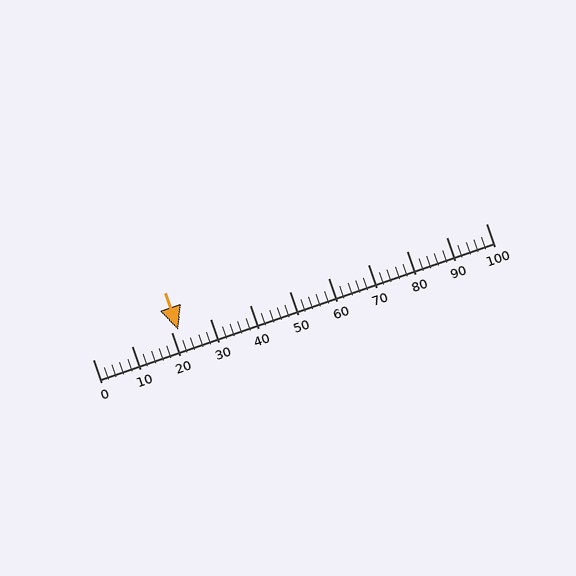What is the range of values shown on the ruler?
The ruler shows values from 0 to 100.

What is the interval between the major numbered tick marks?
The major tick marks are spaced 10 units apart.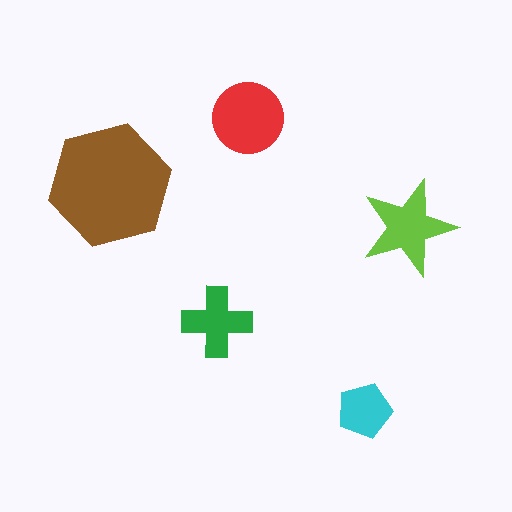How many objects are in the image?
There are 5 objects in the image.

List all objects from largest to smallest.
The brown hexagon, the red circle, the lime star, the green cross, the cyan pentagon.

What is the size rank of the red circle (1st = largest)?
2nd.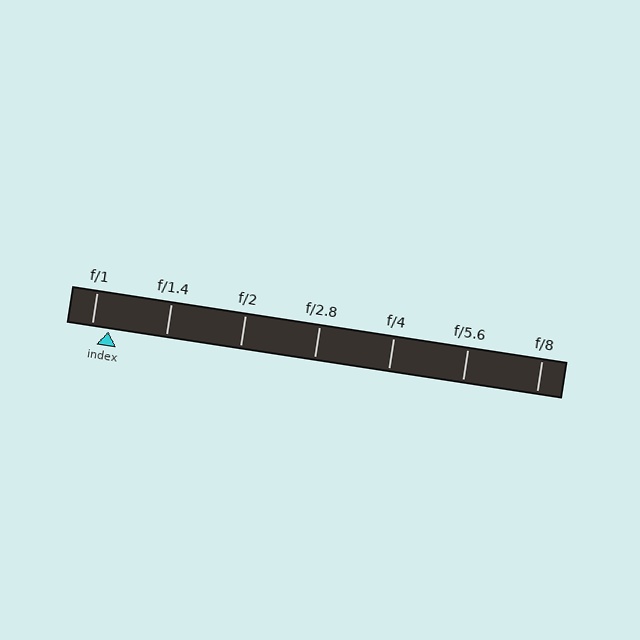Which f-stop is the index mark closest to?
The index mark is closest to f/1.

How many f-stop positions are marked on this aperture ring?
There are 7 f-stop positions marked.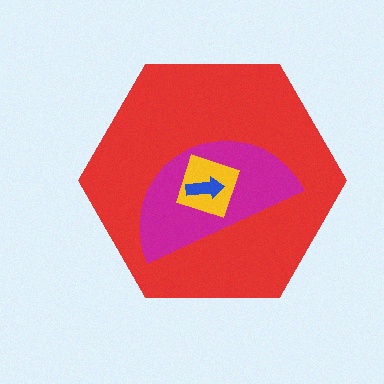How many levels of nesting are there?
4.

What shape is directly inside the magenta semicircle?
The yellow diamond.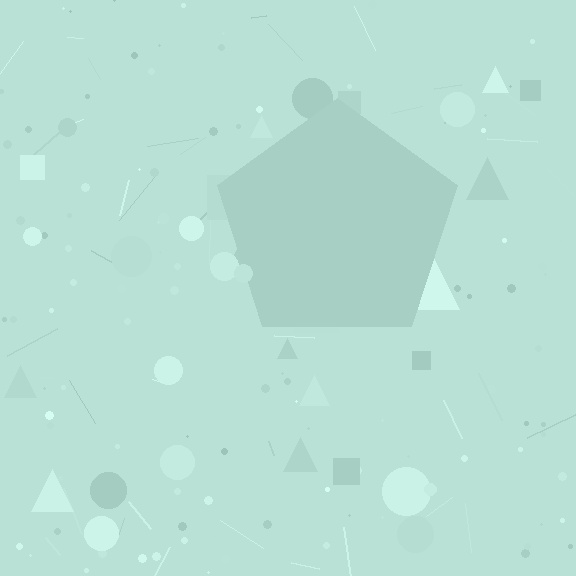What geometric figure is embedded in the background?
A pentagon is embedded in the background.